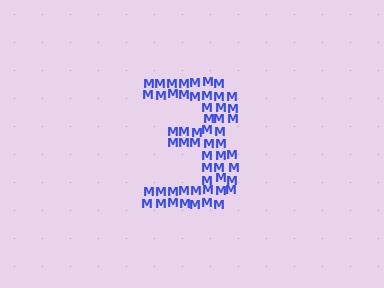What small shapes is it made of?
It is made of small letter M's.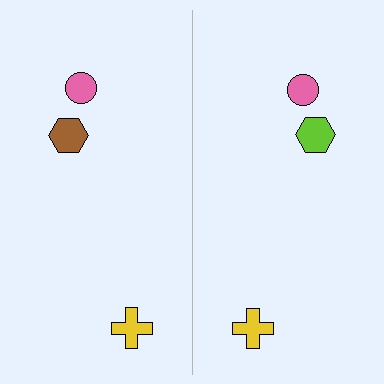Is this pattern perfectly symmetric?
No, the pattern is not perfectly symmetric. The lime hexagon on the right side breaks the symmetry — its mirror counterpart is brown.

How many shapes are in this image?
There are 6 shapes in this image.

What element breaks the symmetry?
The lime hexagon on the right side breaks the symmetry — its mirror counterpart is brown.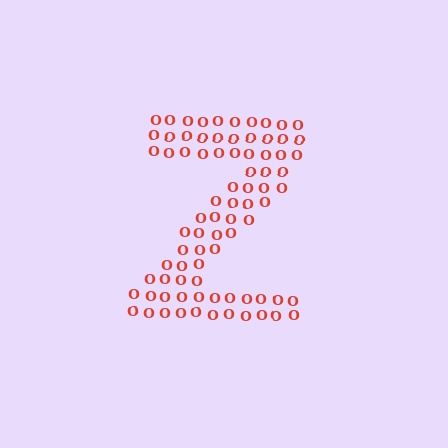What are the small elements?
The small elements are letter O's.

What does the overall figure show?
The overall figure shows the letter Z.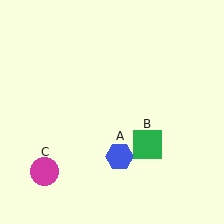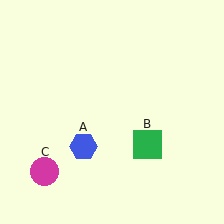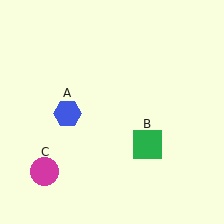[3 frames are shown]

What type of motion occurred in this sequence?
The blue hexagon (object A) rotated clockwise around the center of the scene.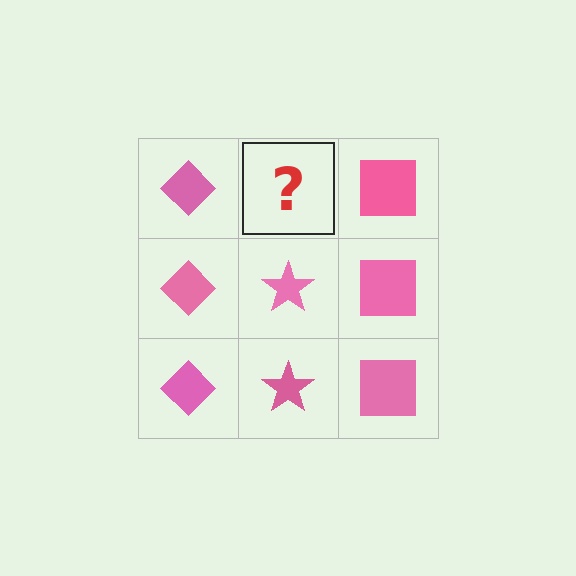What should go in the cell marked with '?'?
The missing cell should contain a pink star.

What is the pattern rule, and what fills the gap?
The rule is that each column has a consistent shape. The gap should be filled with a pink star.